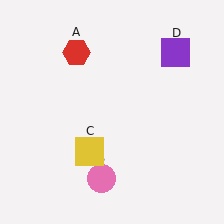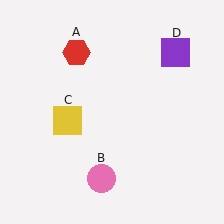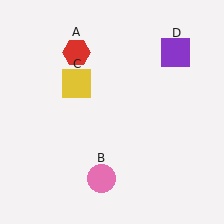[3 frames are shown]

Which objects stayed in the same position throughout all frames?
Red hexagon (object A) and pink circle (object B) and purple square (object D) remained stationary.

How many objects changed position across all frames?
1 object changed position: yellow square (object C).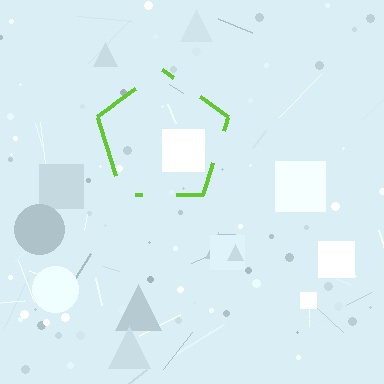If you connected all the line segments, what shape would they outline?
They would outline a pentagon.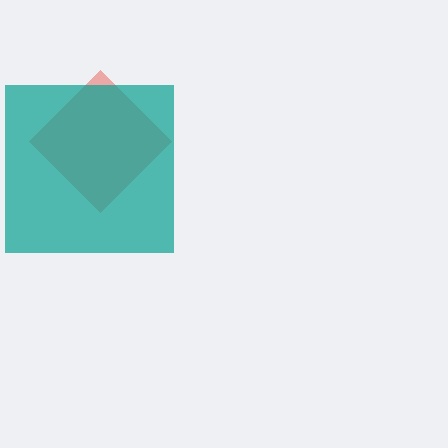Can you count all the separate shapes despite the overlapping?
Yes, there are 2 separate shapes.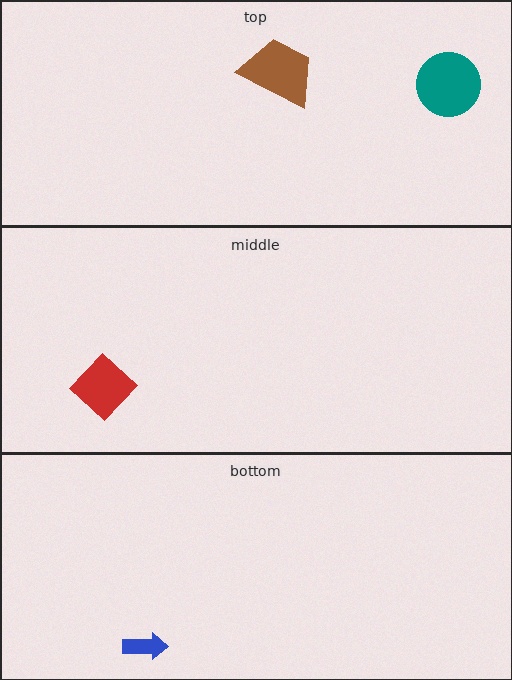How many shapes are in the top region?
2.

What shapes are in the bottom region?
The blue arrow.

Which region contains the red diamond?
The middle region.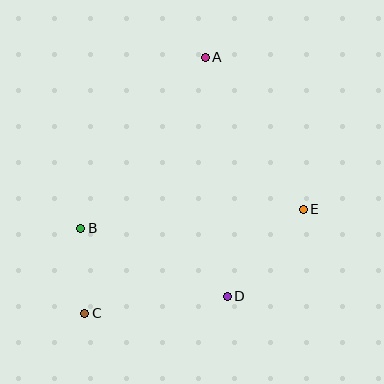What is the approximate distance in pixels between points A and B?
The distance between A and B is approximately 211 pixels.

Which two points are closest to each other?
Points B and C are closest to each other.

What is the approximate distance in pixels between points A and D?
The distance between A and D is approximately 240 pixels.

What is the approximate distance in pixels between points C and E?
The distance between C and E is approximately 242 pixels.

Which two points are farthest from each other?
Points A and C are farthest from each other.